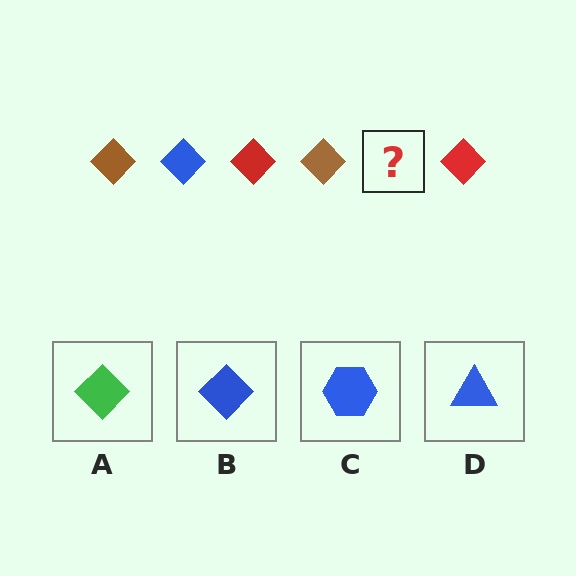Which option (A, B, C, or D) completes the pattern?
B.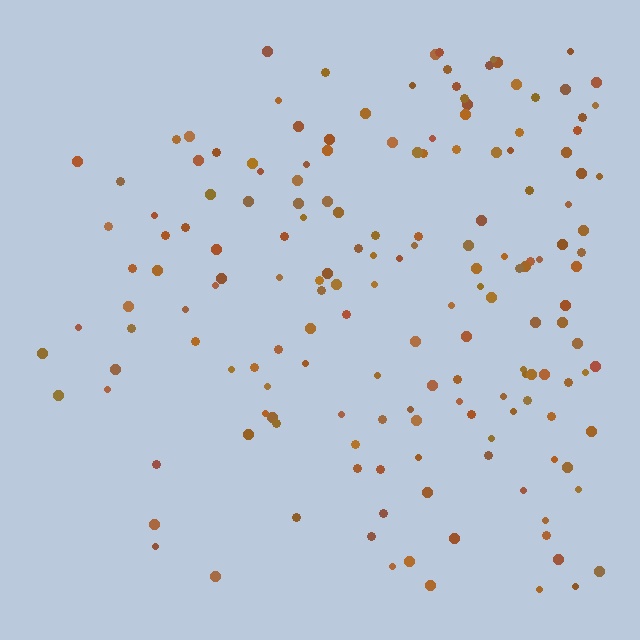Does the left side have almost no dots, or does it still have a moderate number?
Still a moderate number, just noticeably fewer than the right.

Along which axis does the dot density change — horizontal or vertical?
Horizontal.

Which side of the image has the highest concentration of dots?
The right.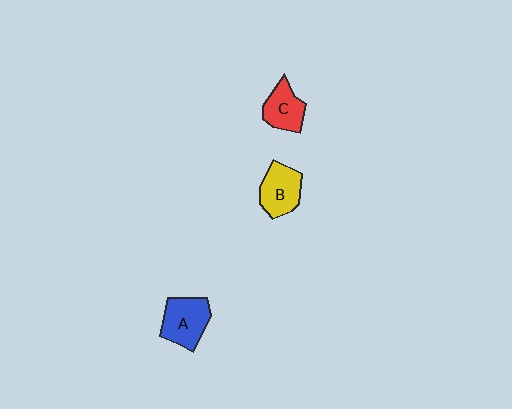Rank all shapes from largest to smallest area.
From largest to smallest: A (blue), B (yellow), C (red).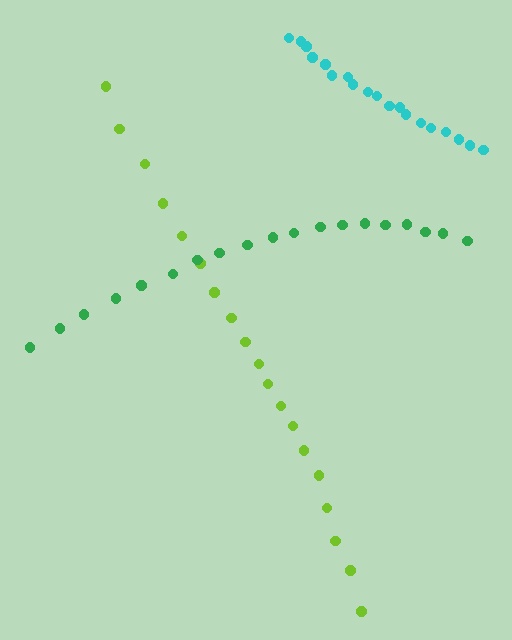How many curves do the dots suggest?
There are 3 distinct paths.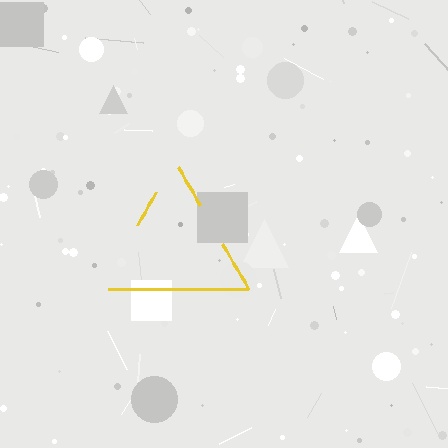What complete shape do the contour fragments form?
The contour fragments form a triangle.